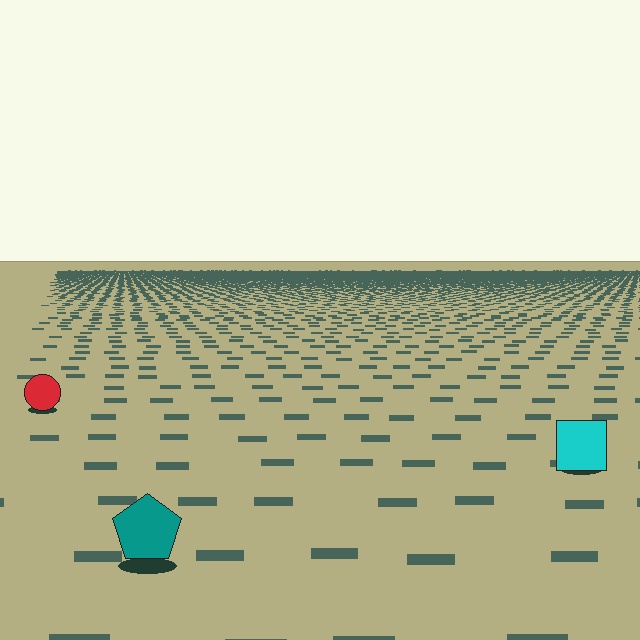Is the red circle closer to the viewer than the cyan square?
No. The cyan square is closer — you can tell from the texture gradient: the ground texture is coarser near it.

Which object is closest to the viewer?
The teal pentagon is closest. The texture marks near it are larger and more spread out.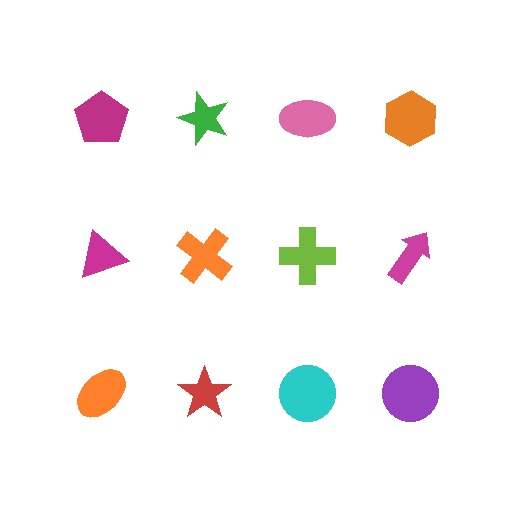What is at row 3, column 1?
An orange ellipse.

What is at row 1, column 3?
A pink ellipse.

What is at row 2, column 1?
A magenta triangle.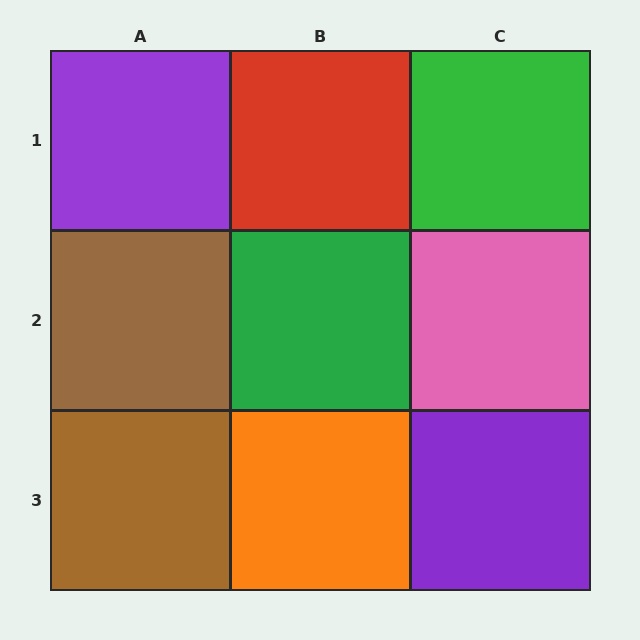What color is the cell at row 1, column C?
Green.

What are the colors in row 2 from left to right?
Brown, green, pink.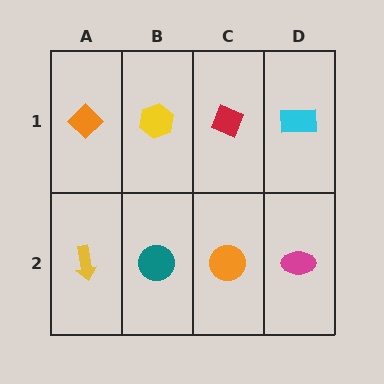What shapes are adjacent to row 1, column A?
A yellow arrow (row 2, column A), a yellow hexagon (row 1, column B).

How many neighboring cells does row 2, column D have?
2.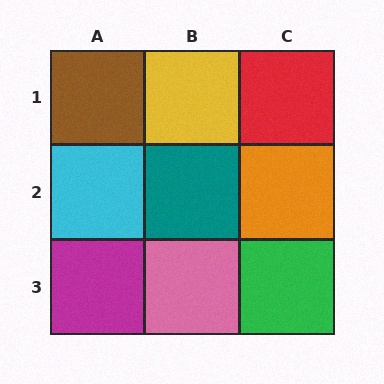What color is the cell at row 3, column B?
Pink.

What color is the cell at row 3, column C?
Green.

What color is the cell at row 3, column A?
Magenta.